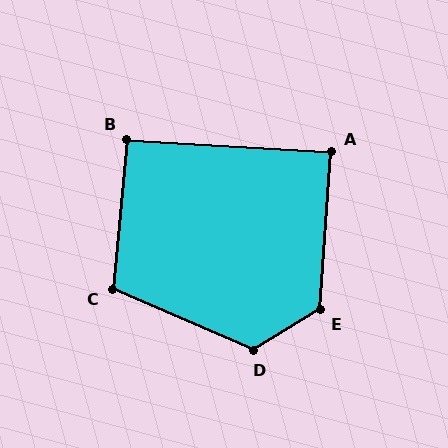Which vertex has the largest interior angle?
D, at approximately 126 degrees.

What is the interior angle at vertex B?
Approximately 92 degrees (approximately right).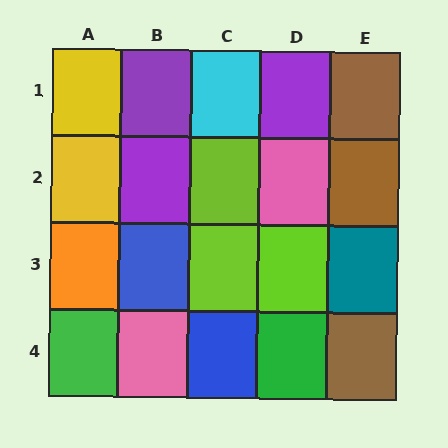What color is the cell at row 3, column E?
Teal.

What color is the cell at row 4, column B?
Pink.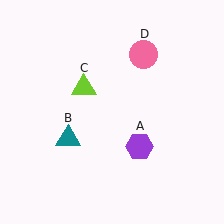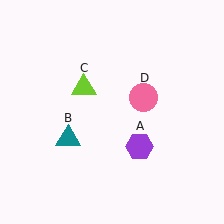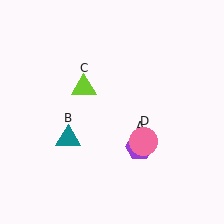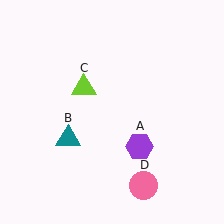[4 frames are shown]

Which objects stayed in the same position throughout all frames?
Purple hexagon (object A) and teal triangle (object B) and lime triangle (object C) remained stationary.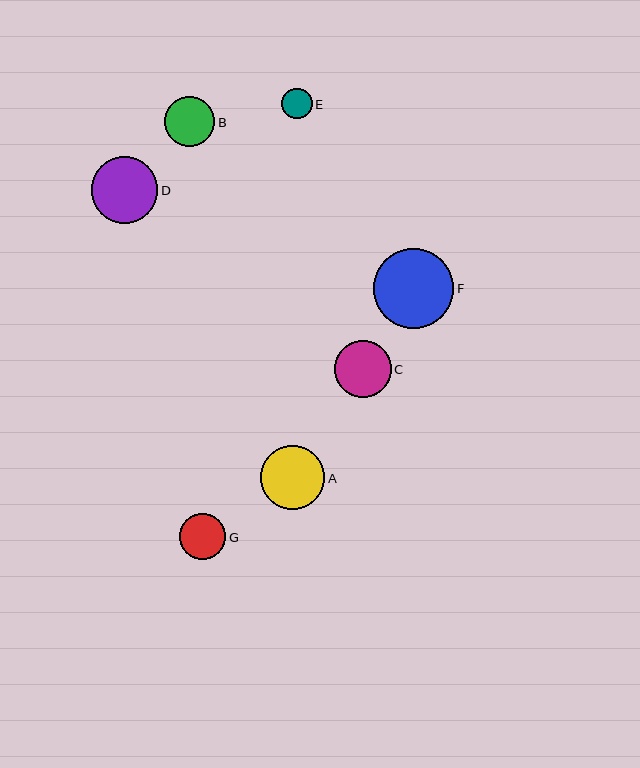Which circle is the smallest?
Circle E is the smallest with a size of approximately 30 pixels.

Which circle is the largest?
Circle F is the largest with a size of approximately 81 pixels.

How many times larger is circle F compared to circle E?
Circle F is approximately 2.7 times the size of circle E.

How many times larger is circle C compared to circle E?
Circle C is approximately 1.9 times the size of circle E.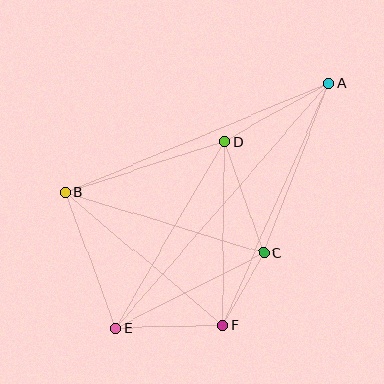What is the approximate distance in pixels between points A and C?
The distance between A and C is approximately 182 pixels.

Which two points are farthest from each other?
Points A and E are farthest from each other.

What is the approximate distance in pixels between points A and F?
The distance between A and F is approximately 264 pixels.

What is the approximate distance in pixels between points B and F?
The distance between B and F is approximately 206 pixels.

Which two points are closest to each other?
Points C and F are closest to each other.